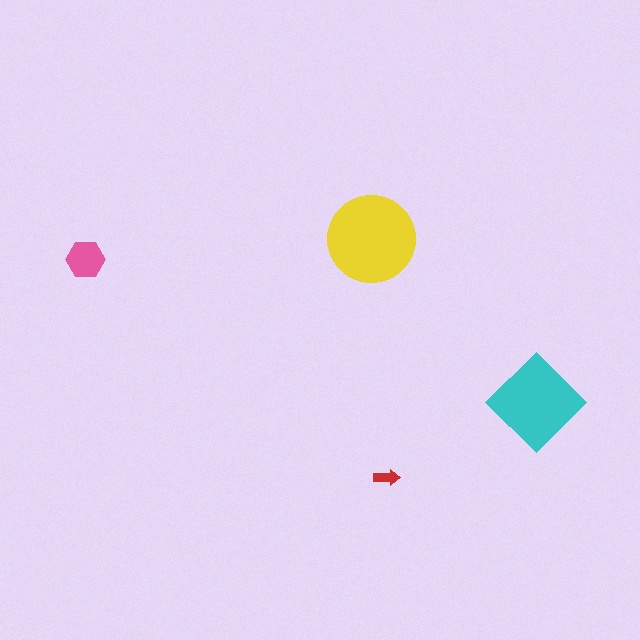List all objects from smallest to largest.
The red arrow, the pink hexagon, the cyan diamond, the yellow circle.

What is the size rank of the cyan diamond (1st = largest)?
2nd.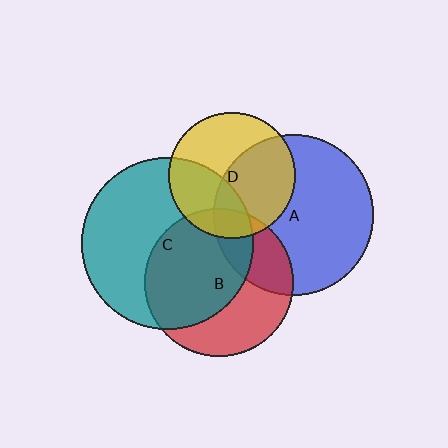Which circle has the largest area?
Circle C (teal).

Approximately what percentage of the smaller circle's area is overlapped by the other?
Approximately 15%.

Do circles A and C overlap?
Yes.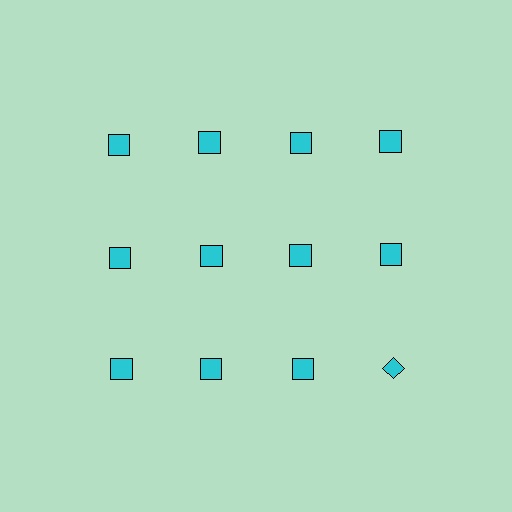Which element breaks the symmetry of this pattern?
The cyan diamond in the third row, second from right column breaks the symmetry. All other shapes are cyan squares.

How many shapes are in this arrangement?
There are 12 shapes arranged in a grid pattern.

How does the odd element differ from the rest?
It has a different shape: diamond instead of square.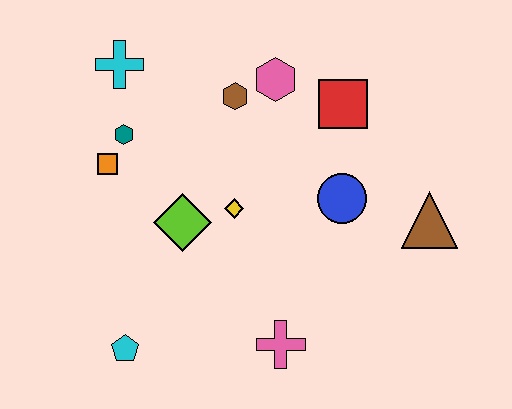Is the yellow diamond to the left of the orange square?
No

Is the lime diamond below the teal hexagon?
Yes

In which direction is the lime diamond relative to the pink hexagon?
The lime diamond is below the pink hexagon.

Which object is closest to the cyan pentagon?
The lime diamond is closest to the cyan pentagon.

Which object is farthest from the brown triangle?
The cyan cross is farthest from the brown triangle.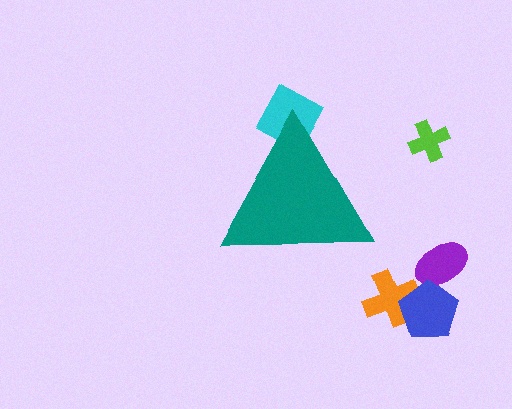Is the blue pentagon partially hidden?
No, the blue pentagon is fully visible.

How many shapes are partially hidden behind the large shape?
1 shape is partially hidden.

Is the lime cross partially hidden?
No, the lime cross is fully visible.